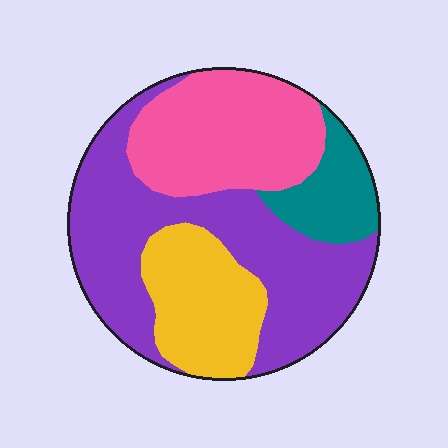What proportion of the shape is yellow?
Yellow takes up less than a quarter of the shape.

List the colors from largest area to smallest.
From largest to smallest: purple, pink, yellow, teal.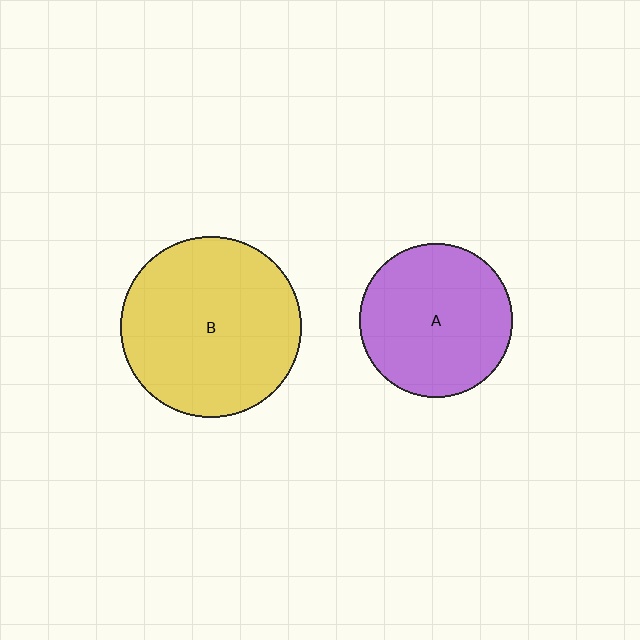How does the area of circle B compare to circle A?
Approximately 1.4 times.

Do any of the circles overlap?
No, none of the circles overlap.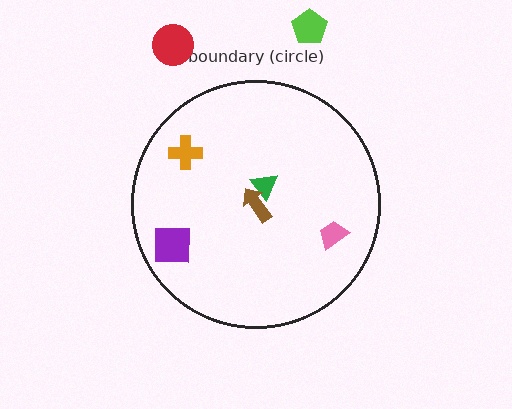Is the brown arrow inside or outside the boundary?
Inside.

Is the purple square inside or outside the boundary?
Inside.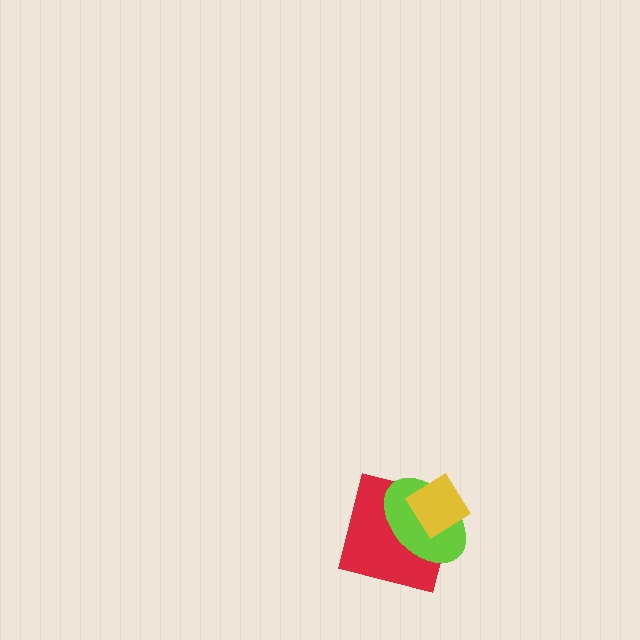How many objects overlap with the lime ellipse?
2 objects overlap with the lime ellipse.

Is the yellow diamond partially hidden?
No, no other shape covers it.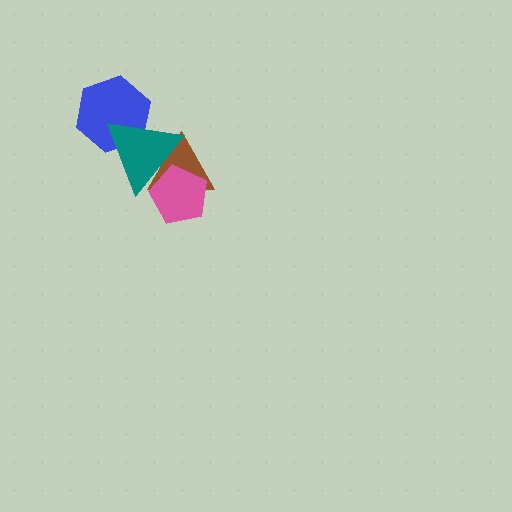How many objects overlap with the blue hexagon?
1 object overlaps with the blue hexagon.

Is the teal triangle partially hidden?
No, no other shape covers it.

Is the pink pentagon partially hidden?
Yes, it is partially covered by another shape.